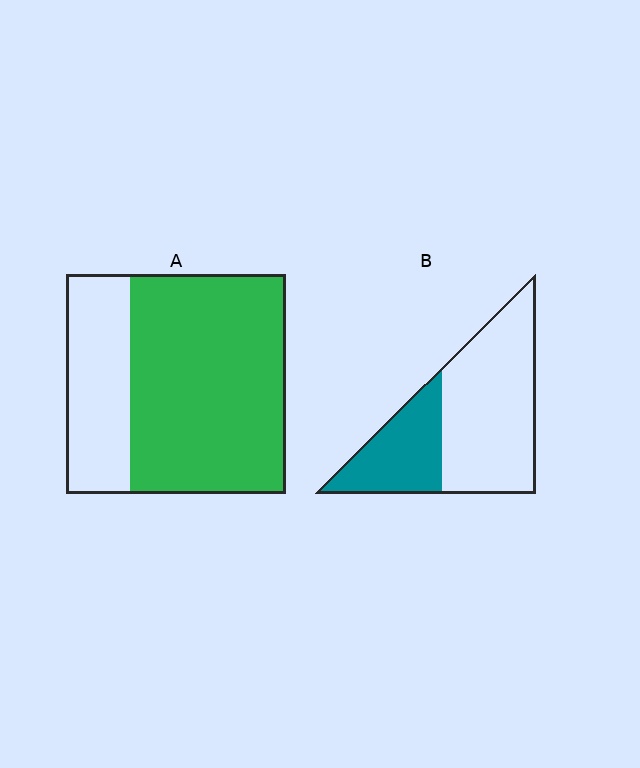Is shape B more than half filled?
No.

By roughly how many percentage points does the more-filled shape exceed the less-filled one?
By roughly 40 percentage points (A over B).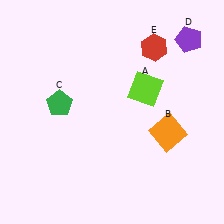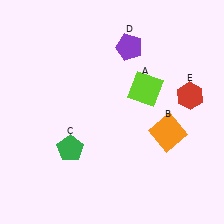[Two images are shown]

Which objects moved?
The objects that moved are: the green pentagon (C), the purple pentagon (D), the red hexagon (E).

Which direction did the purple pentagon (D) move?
The purple pentagon (D) moved left.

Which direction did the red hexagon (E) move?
The red hexagon (E) moved down.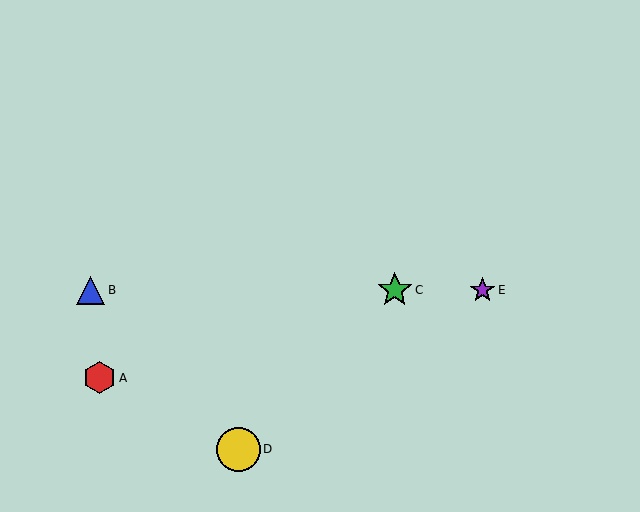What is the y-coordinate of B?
Object B is at y≈290.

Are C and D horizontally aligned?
No, C is at y≈290 and D is at y≈449.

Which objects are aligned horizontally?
Objects B, C, E are aligned horizontally.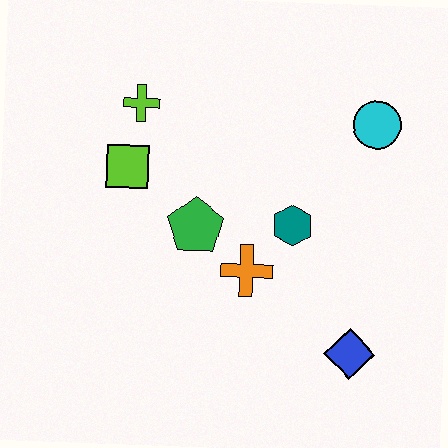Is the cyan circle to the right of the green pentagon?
Yes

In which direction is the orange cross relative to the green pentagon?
The orange cross is to the right of the green pentagon.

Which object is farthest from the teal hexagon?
The lime cross is farthest from the teal hexagon.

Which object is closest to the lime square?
The lime cross is closest to the lime square.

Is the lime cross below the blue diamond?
No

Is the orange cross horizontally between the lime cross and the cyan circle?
Yes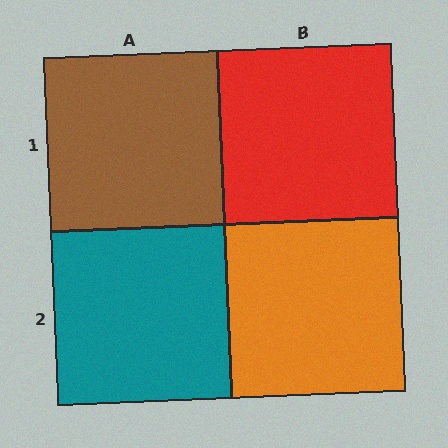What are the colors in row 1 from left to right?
Brown, red.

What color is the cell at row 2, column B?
Orange.